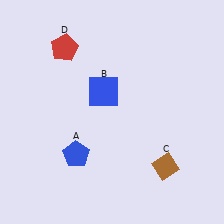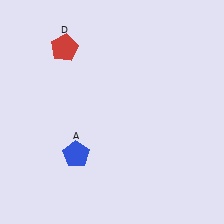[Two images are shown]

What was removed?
The brown diamond (C), the blue square (B) were removed in Image 2.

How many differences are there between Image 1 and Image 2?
There are 2 differences between the two images.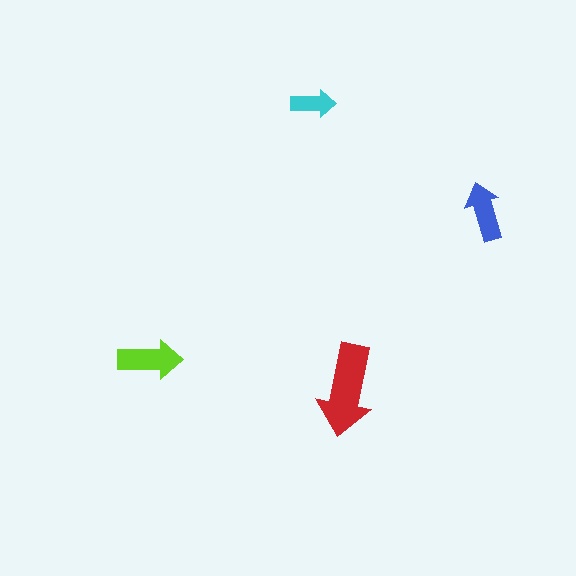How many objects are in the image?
There are 4 objects in the image.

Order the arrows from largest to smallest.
the red one, the lime one, the blue one, the cyan one.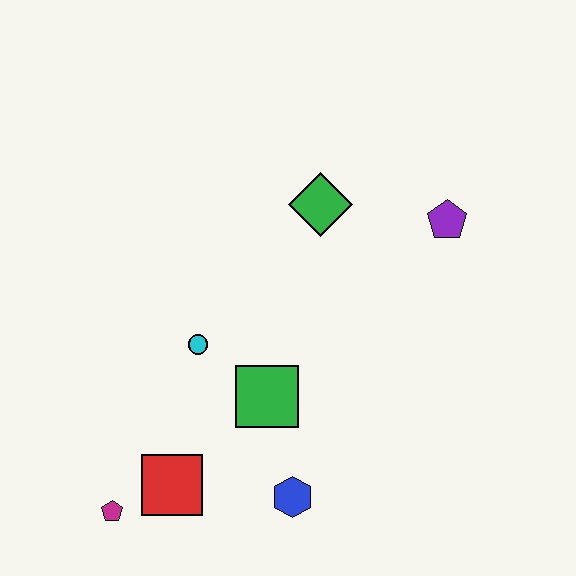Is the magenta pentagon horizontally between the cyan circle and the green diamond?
No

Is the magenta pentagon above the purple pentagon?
No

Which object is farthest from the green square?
The purple pentagon is farthest from the green square.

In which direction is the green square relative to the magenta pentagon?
The green square is to the right of the magenta pentagon.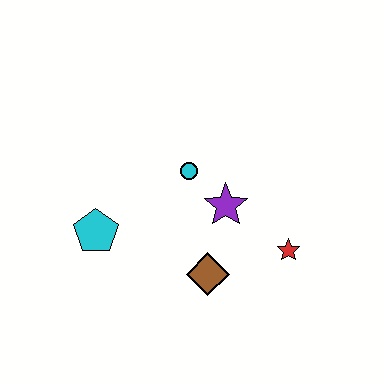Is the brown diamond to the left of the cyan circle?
No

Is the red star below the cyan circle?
Yes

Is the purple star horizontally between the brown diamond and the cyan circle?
No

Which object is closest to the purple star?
The cyan circle is closest to the purple star.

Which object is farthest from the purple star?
The cyan pentagon is farthest from the purple star.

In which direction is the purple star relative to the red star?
The purple star is to the left of the red star.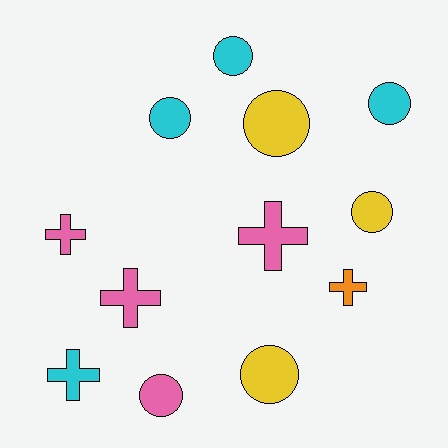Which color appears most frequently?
Cyan, with 4 objects.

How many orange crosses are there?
There is 1 orange cross.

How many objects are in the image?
There are 12 objects.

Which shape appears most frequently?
Circle, with 7 objects.